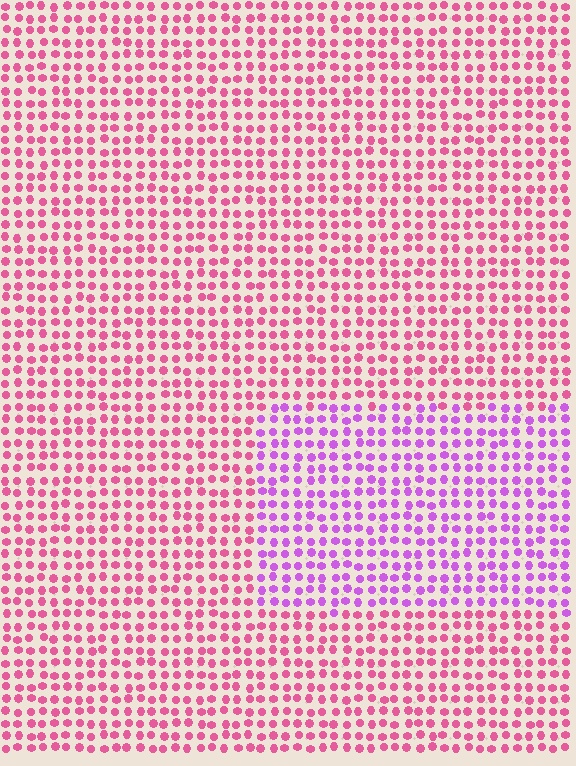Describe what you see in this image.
The image is filled with small pink elements in a uniform arrangement. A rectangle-shaped region is visible where the elements are tinted to a slightly different hue, forming a subtle color boundary.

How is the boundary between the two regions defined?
The boundary is defined purely by a slight shift in hue (about 42 degrees). Spacing, size, and orientation are identical on both sides.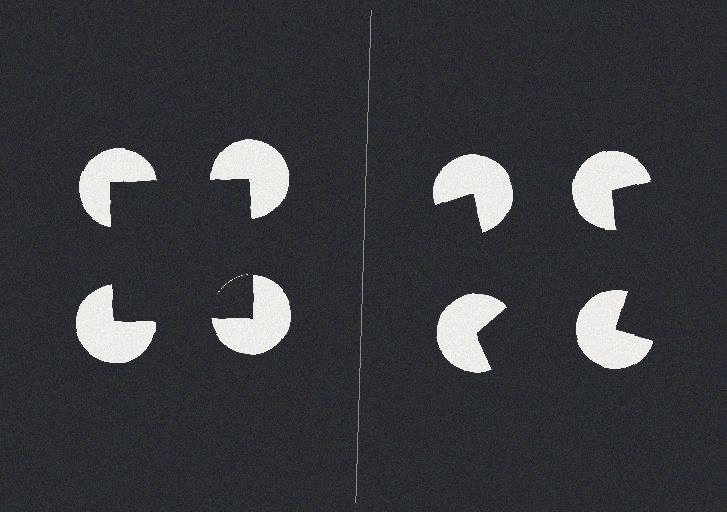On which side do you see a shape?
An illusory square appears on the left side. On the right side the wedge cuts are rotated, so no coherent shape forms.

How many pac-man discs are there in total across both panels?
8 — 4 on each side.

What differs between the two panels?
The pac-man discs are positioned identically on both sides; only the wedge orientations differ. On the left they align to a square; on the right they are misaligned.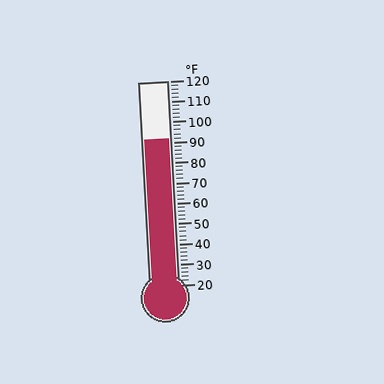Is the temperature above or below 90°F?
The temperature is above 90°F.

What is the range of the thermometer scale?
The thermometer scale ranges from 20°F to 120°F.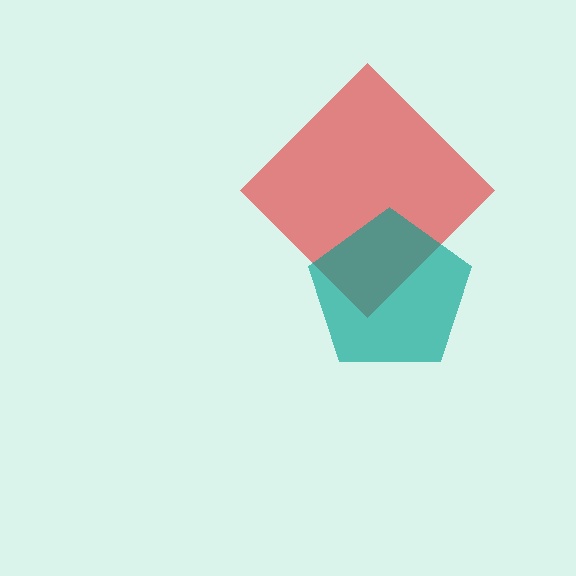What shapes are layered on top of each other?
The layered shapes are: a red diamond, a teal pentagon.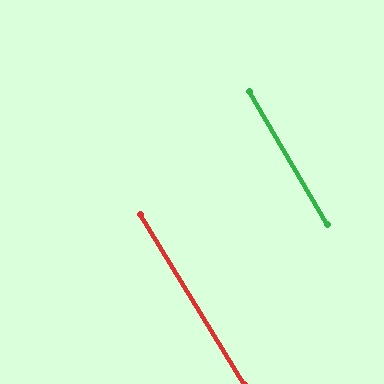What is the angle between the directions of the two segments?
Approximately 1 degree.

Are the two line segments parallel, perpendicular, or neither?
Parallel — their directions differ by only 1.3°.